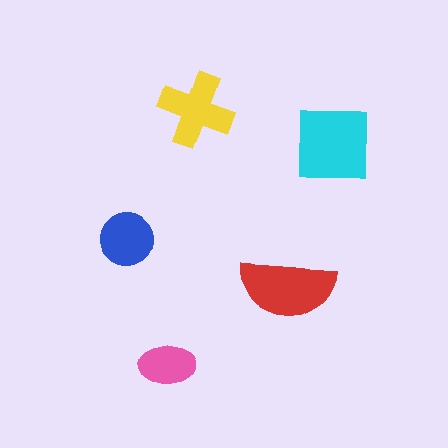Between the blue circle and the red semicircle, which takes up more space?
The red semicircle.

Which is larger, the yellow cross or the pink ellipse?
The yellow cross.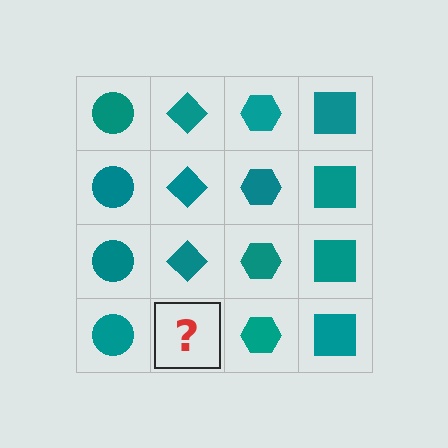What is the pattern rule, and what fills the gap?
The rule is that each column has a consistent shape. The gap should be filled with a teal diamond.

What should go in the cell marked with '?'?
The missing cell should contain a teal diamond.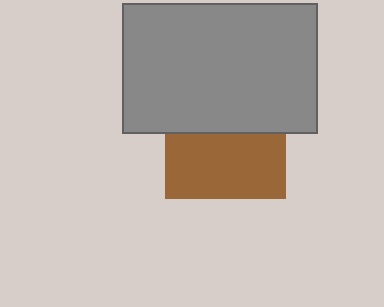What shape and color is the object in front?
The object in front is a gray rectangle.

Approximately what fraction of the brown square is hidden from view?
Roughly 46% of the brown square is hidden behind the gray rectangle.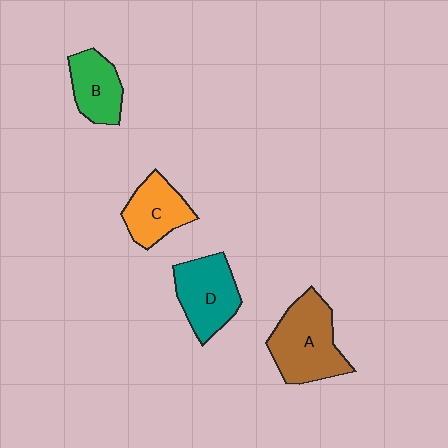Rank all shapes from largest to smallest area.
From largest to smallest: A (brown), D (teal), C (orange), B (green).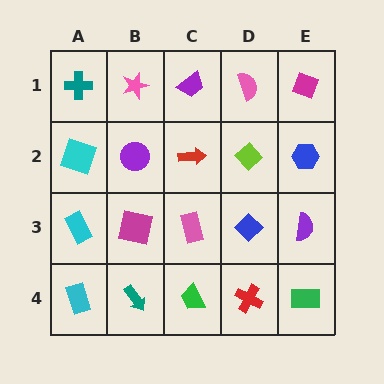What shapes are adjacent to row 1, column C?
A red arrow (row 2, column C), a pink star (row 1, column B), a pink semicircle (row 1, column D).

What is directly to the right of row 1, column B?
A purple trapezoid.